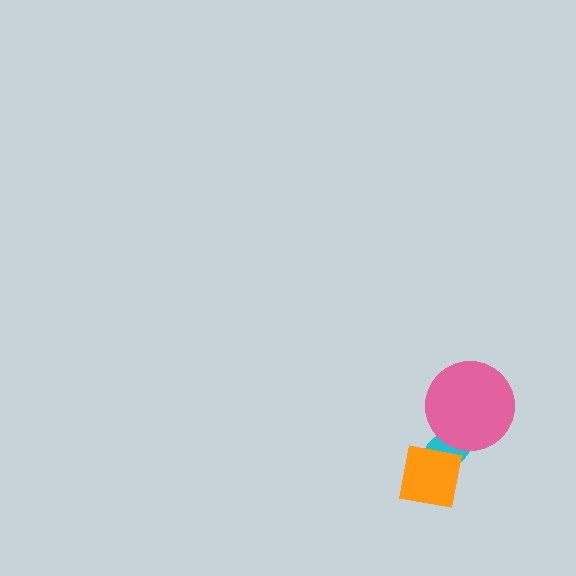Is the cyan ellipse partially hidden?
Yes, it is partially covered by another shape.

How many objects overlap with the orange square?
1 object overlaps with the orange square.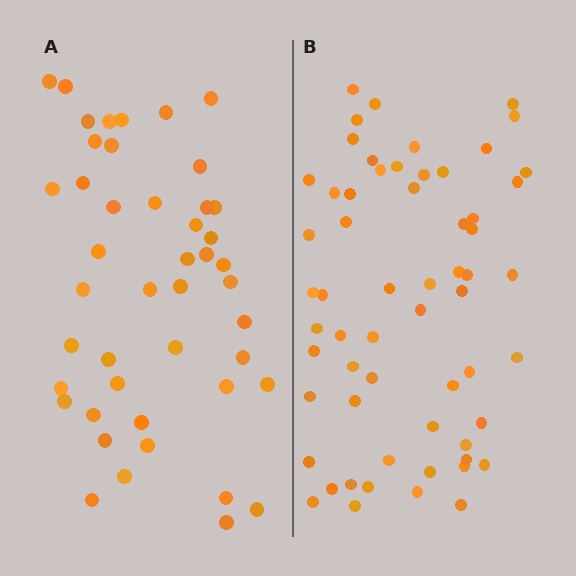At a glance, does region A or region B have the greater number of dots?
Region B (the right region) has more dots.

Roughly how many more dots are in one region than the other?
Region B has approximately 15 more dots than region A.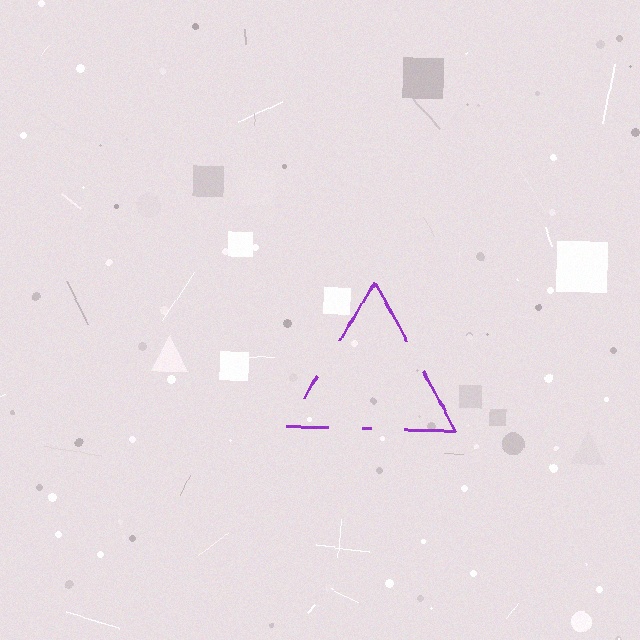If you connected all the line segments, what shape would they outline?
They would outline a triangle.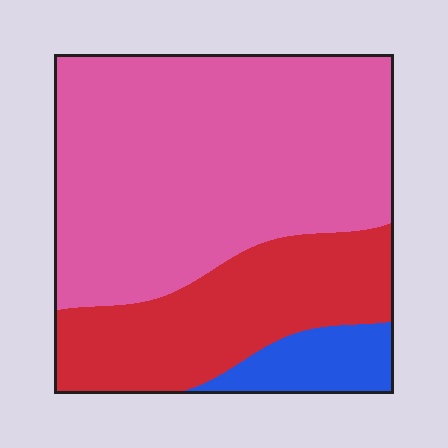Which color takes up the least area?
Blue, at roughly 10%.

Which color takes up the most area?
Pink, at roughly 65%.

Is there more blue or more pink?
Pink.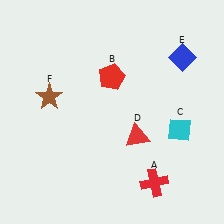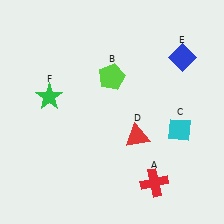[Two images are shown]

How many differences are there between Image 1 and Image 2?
There are 2 differences between the two images.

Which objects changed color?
B changed from red to lime. F changed from brown to green.